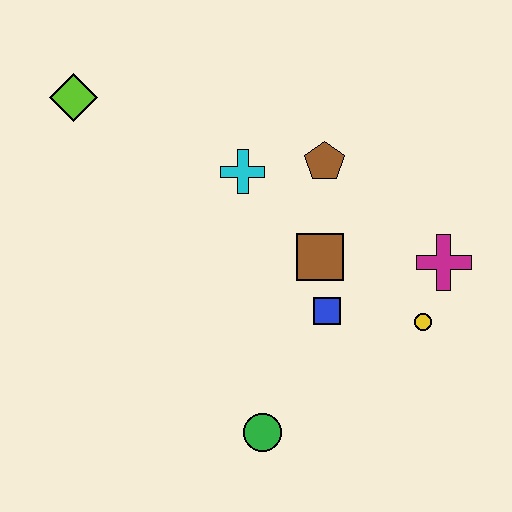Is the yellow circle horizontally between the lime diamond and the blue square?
No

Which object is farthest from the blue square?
The lime diamond is farthest from the blue square.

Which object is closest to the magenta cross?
The yellow circle is closest to the magenta cross.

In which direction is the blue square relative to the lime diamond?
The blue square is to the right of the lime diamond.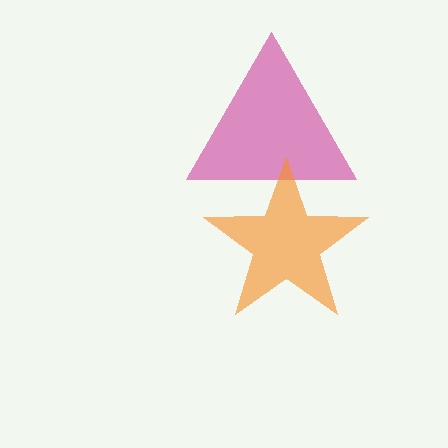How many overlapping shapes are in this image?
There are 2 overlapping shapes in the image.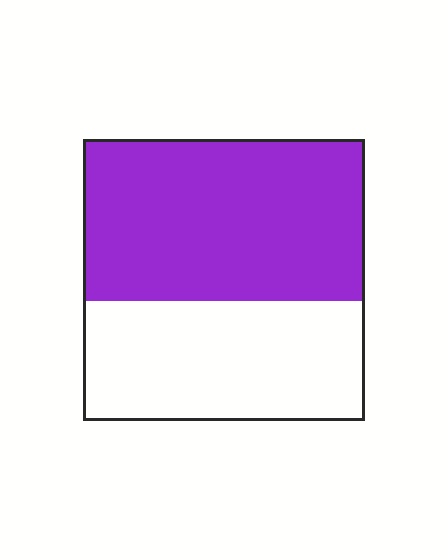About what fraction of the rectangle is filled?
About three fifths (3/5).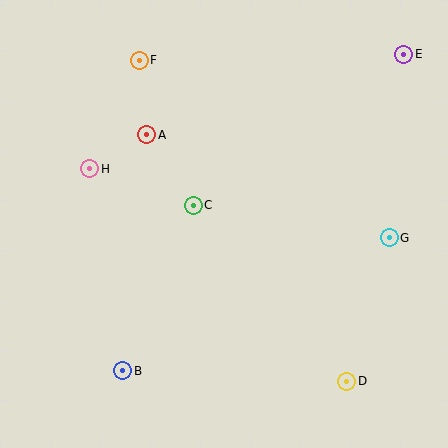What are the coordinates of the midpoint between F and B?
The midpoint between F and B is at (131, 215).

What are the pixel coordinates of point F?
Point F is at (139, 60).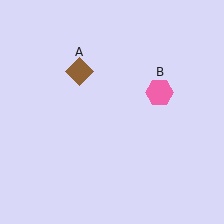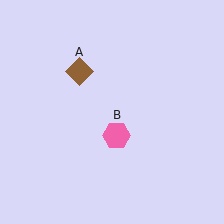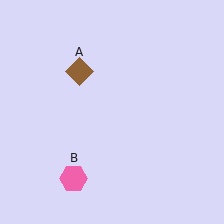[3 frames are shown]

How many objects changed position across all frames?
1 object changed position: pink hexagon (object B).